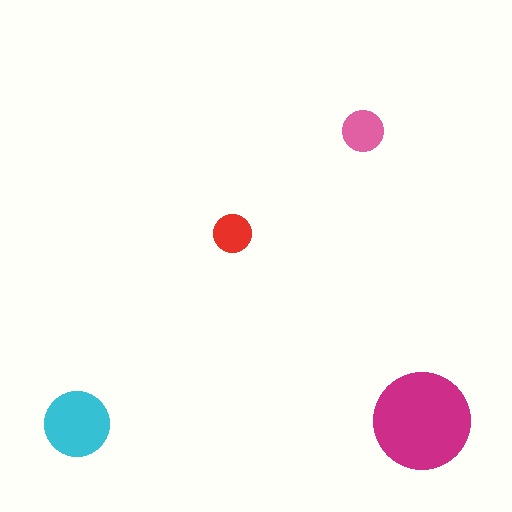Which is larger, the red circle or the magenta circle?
The magenta one.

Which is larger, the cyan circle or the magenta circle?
The magenta one.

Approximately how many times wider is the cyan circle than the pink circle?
About 1.5 times wider.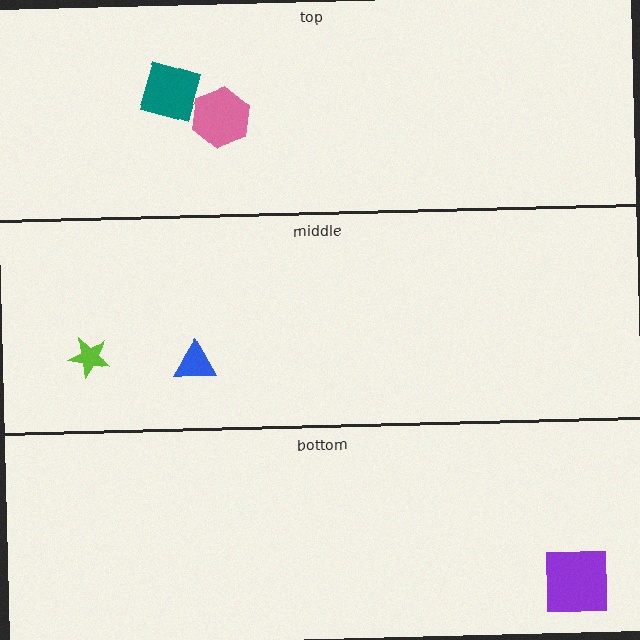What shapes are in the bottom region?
The purple square.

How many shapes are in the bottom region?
1.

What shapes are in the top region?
The pink hexagon, the teal diamond.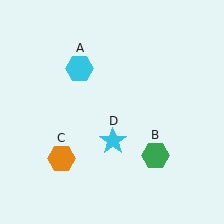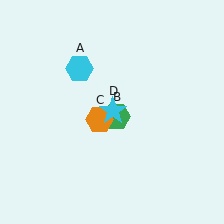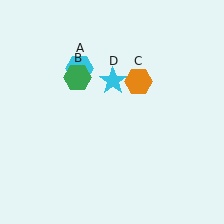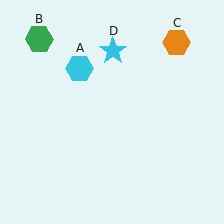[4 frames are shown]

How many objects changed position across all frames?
3 objects changed position: green hexagon (object B), orange hexagon (object C), cyan star (object D).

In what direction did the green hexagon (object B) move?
The green hexagon (object B) moved up and to the left.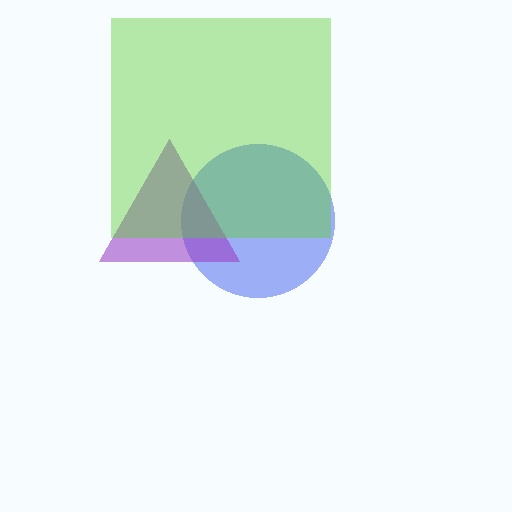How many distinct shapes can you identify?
There are 3 distinct shapes: a blue circle, a purple triangle, a lime square.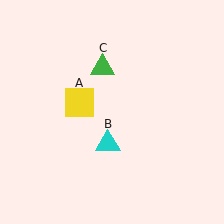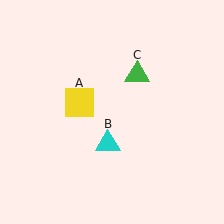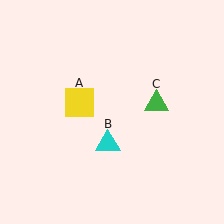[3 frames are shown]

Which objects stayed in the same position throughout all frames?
Yellow square (object A) and cyan triangle (object B) remained stationary.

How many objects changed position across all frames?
1 object changed position: green triangle (object C).